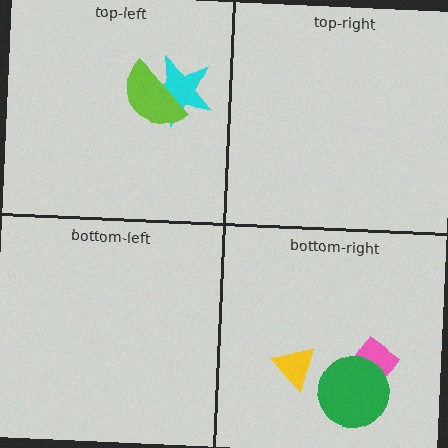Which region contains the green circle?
The bottom-right region.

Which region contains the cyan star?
The top-left region.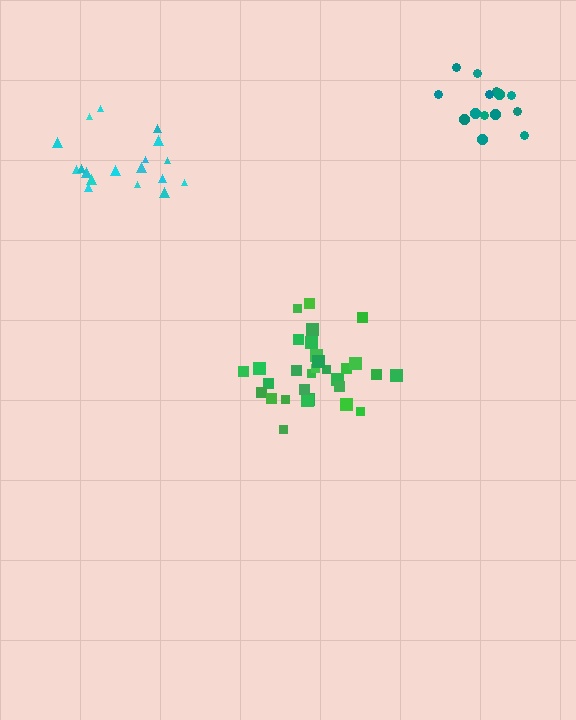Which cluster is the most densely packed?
Teal.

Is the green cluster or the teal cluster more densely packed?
Teal.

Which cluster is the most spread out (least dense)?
Green.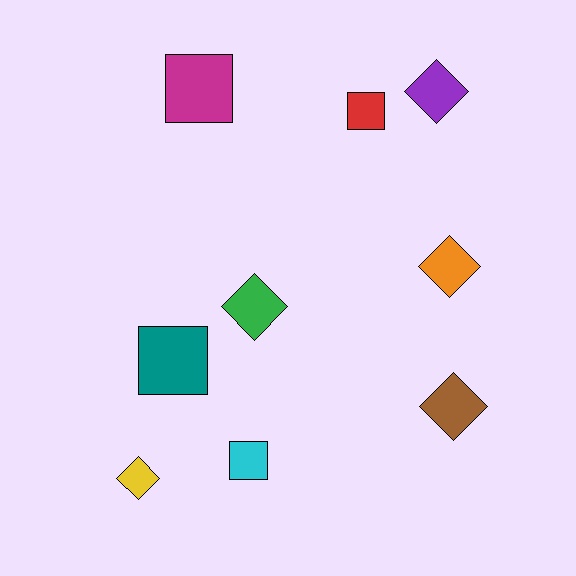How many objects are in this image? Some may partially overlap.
There are 9 objects.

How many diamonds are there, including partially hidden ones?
There are 5 diamonds.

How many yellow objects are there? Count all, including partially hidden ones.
There is 1 yellow object.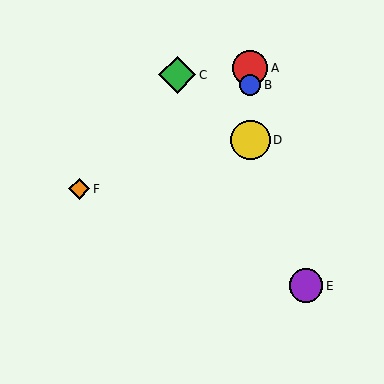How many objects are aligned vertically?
3 objects (A, B, D) are aligned vertically.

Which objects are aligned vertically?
Objects A, B, D are aligned vertically.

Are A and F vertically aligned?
No, A is at x≈250 and F is at x≈79.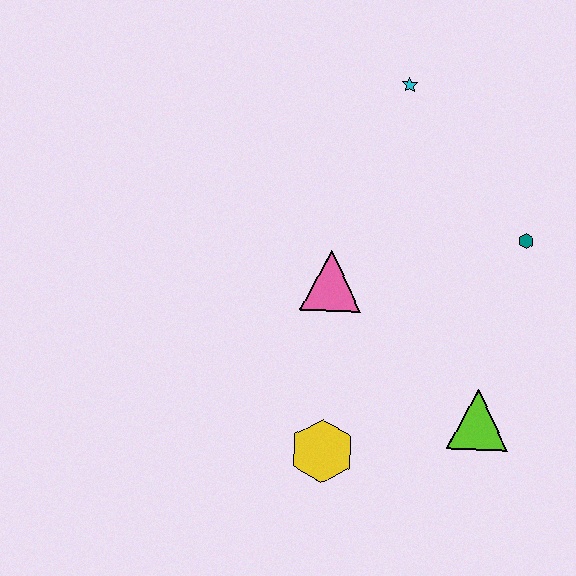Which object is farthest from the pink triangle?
The cyan star is farthest from the pink triangle.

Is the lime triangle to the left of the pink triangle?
No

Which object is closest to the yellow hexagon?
The lime triangle is closest to the yellow hexagon.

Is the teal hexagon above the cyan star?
No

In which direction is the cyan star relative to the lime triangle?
The cyan star is above the lime triangle.